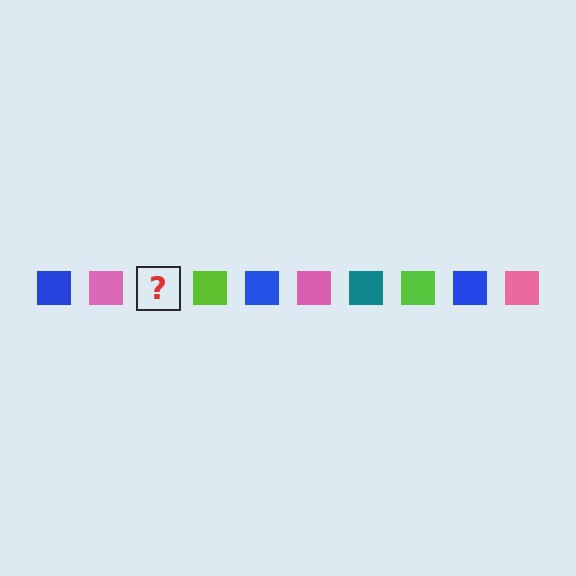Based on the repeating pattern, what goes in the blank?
The blank should be a teal square.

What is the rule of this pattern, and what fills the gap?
The rule is that the pattern cycles through blue, pink, teal, lime squares. The gap should be filled with a teal square.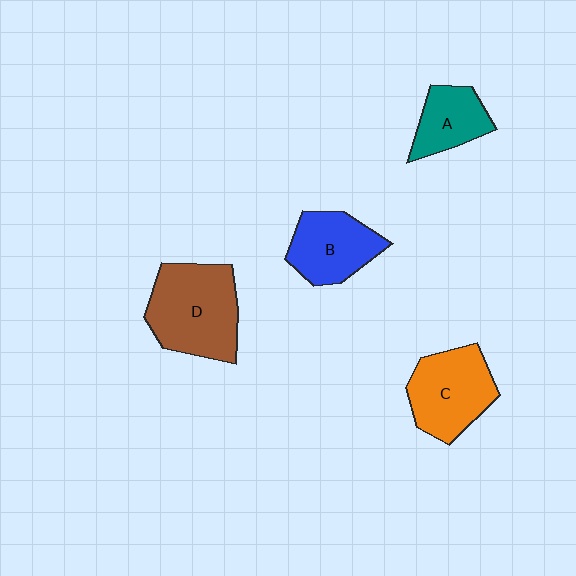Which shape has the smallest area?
Shape A (teal).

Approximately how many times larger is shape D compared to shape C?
Approximately 1.2 times.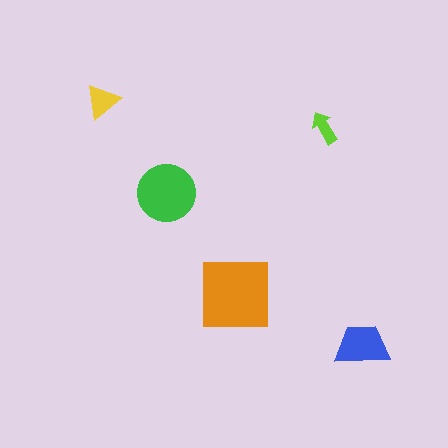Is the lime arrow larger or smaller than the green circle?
Smaller.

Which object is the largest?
The orange square.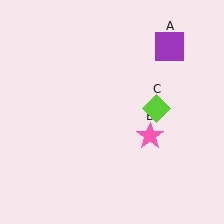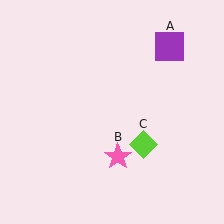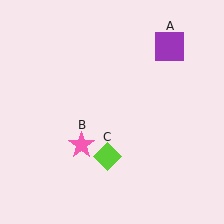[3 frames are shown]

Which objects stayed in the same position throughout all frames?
Purple square (object A) remained stationary.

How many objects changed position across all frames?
2 objects changed position: pink star (object B), lime diamond (object C).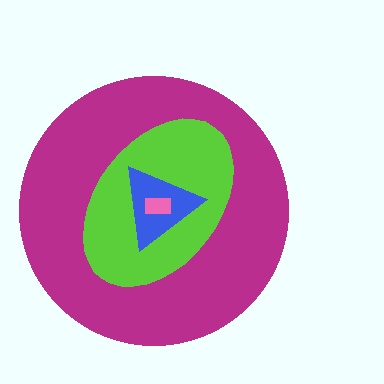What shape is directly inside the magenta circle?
The lime ellipse.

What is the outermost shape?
The magenta circle.